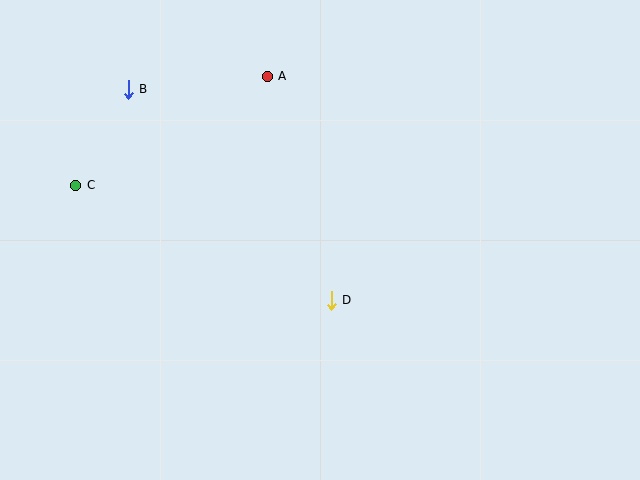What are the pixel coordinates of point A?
Point A is at (267, 76).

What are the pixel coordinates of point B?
Point B is at (128, 89).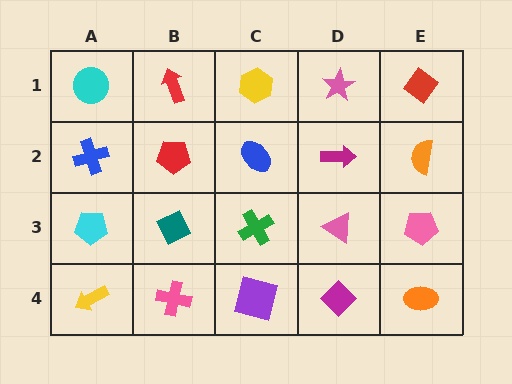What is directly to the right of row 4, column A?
A pink cross.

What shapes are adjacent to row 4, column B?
A teal diamond (row 3, column B), a yellow arrow (row 4, column A), a purple square (row 4, column C).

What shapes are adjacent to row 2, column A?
A cyan circle (row 1, column A), a cyan pentagon (row 3, column A), a red pentagon (row 2, column B).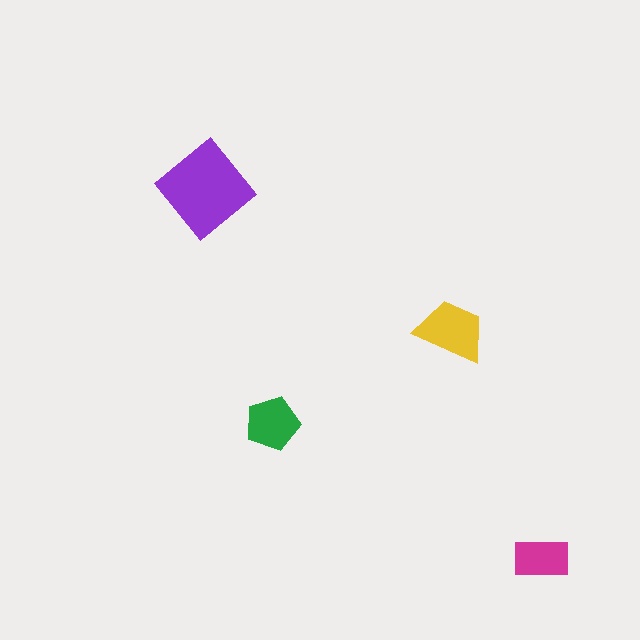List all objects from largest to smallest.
The purple diamond, the yellow trapezoid, the green pentagon, the magenta rectangle.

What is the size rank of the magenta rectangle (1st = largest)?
4th.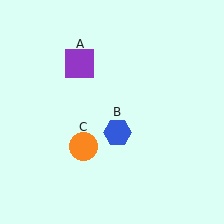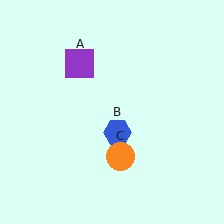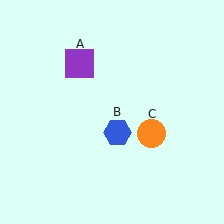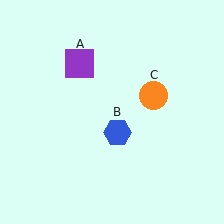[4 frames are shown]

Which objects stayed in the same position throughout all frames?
Purple square (object A) and blue hexagon (object B) remained stationary.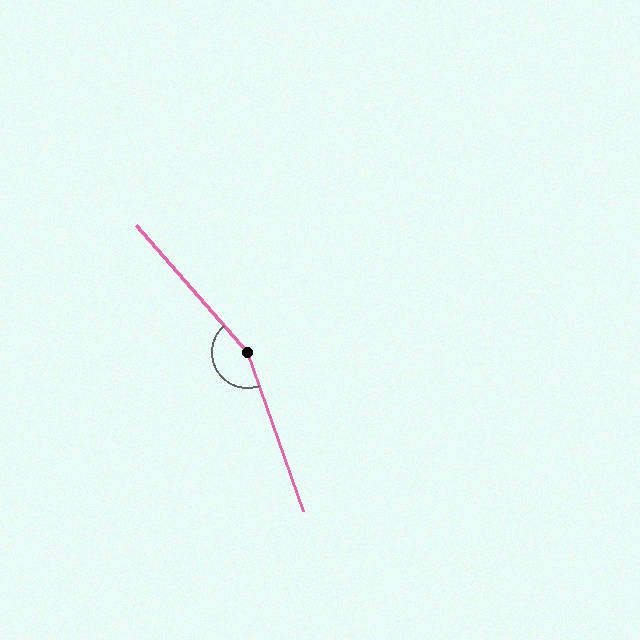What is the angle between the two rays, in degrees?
Approximately 158 degrees.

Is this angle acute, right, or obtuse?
It is obtuse.